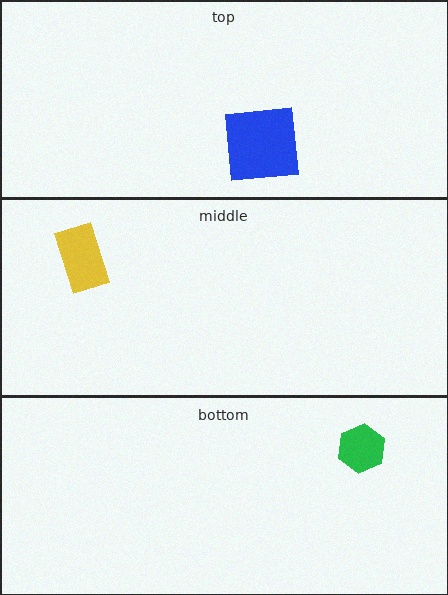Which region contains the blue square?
The top region.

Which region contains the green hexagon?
The bottom region.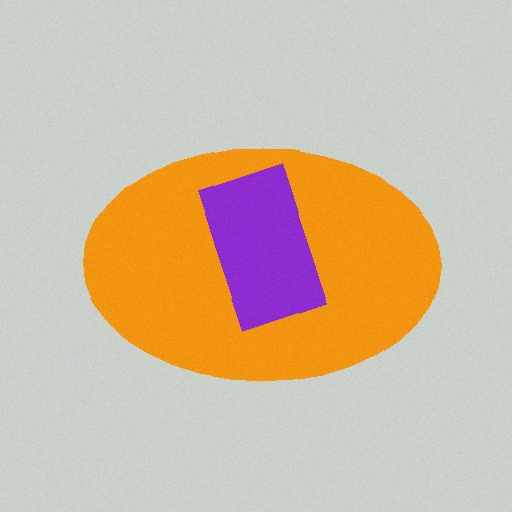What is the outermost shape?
The orange ellipse.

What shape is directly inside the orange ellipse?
The purple rectangle.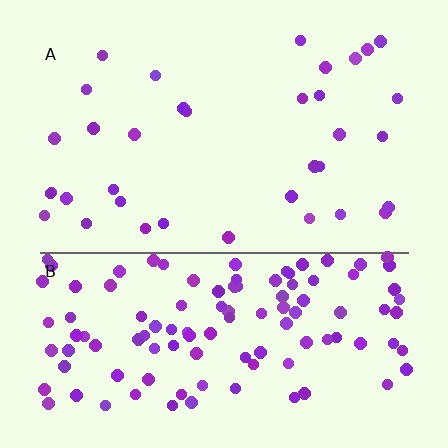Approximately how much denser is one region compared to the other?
Approximately 3.4× — region B over region A.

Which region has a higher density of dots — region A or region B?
B (the bottom).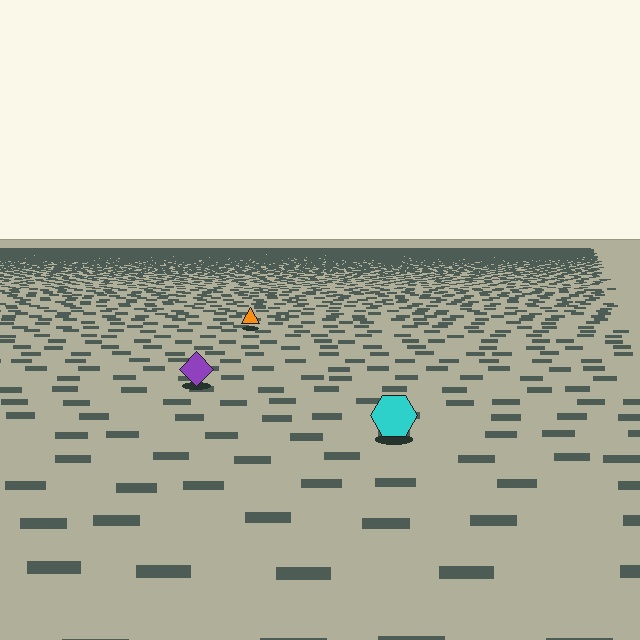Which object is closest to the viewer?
The cyan hexagon is closest. The texture marks near it are larger and more spread out.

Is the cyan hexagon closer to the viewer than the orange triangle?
Yes. The cyan hexagon is closer — you can tell from the texture gradient: the ground texture is coarser near it.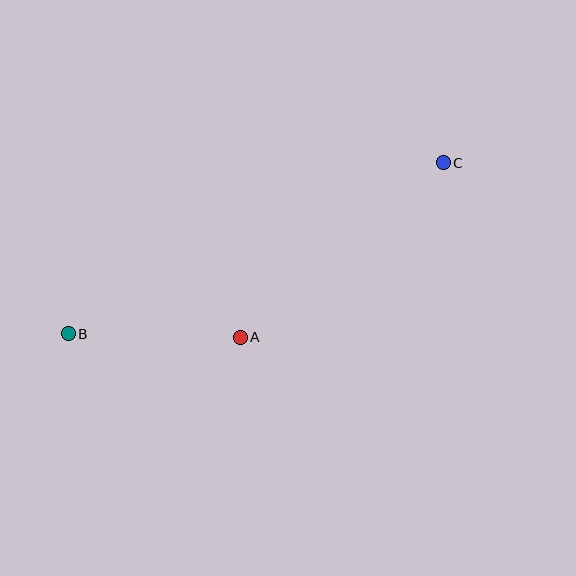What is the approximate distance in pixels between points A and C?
The distance between A and C is approximately 268 pixels.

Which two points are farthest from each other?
Points B and C are farthest from each other.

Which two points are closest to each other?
Points A and B are closest to each other.